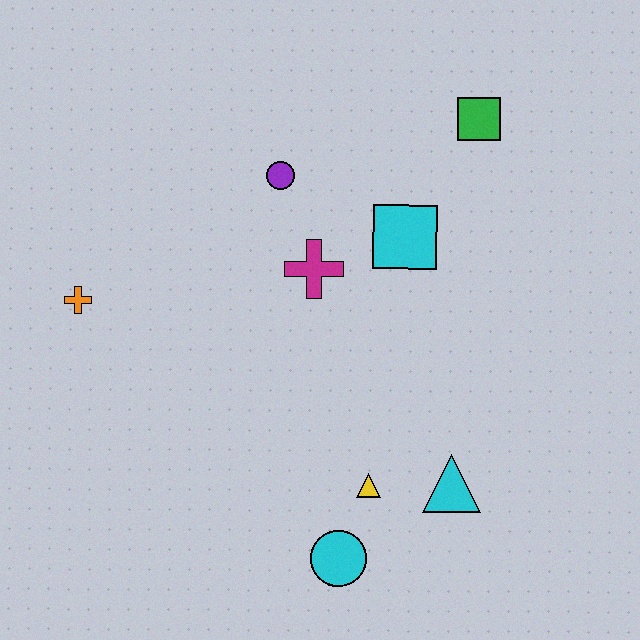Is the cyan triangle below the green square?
Yes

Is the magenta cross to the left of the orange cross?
No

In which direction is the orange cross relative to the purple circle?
The orange cross is to the left of the purple circle.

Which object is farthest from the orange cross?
The green square is farthest from the orange cross.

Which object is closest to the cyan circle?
The yellow triangle is closest to the cyan circle.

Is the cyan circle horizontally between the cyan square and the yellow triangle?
No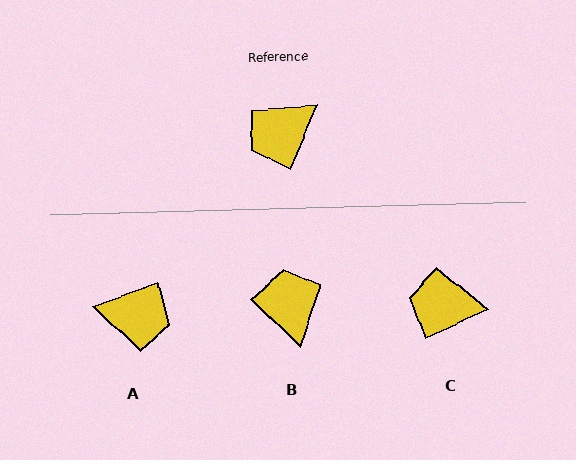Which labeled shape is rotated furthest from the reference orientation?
A, about 132 degrees away.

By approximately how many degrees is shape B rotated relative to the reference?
Approximately 112 degrees clockwise.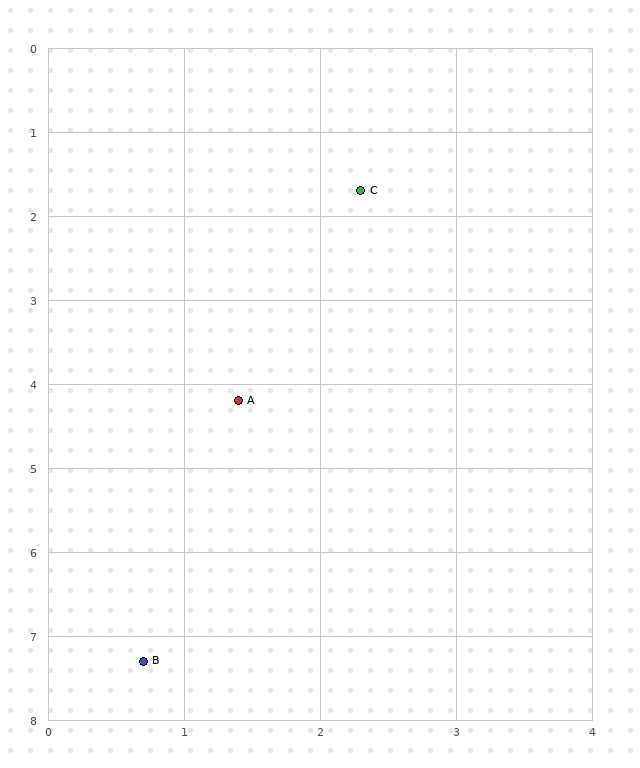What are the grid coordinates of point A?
Point A is at approximately (1.4, 4.2).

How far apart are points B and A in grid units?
Points B and A are about 3.2 grid units apart.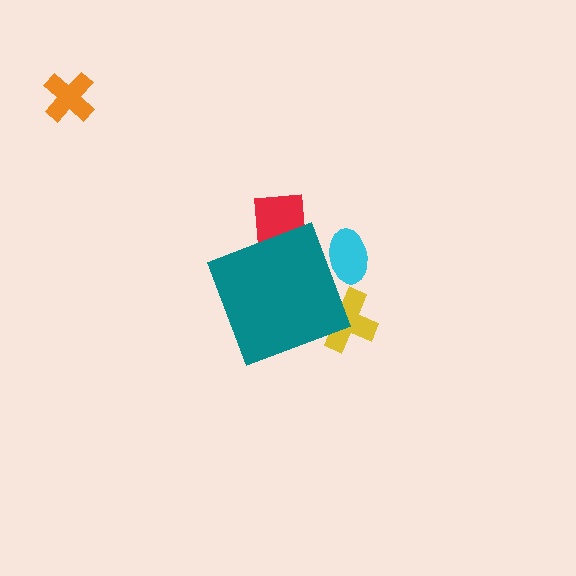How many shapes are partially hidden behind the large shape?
3 shapes are partially hidden.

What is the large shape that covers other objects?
A teal diamond.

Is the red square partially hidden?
Yes, the red square is partially hidden behind the teal diamond.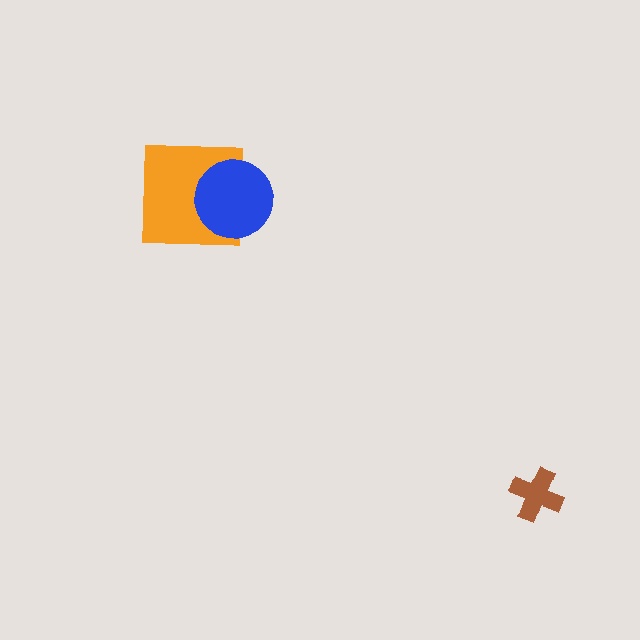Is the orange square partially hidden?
Yes, it is partially covered by another shape.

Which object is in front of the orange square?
The blue circle is in front of the orange square.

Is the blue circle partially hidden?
No, no other shape covers it.